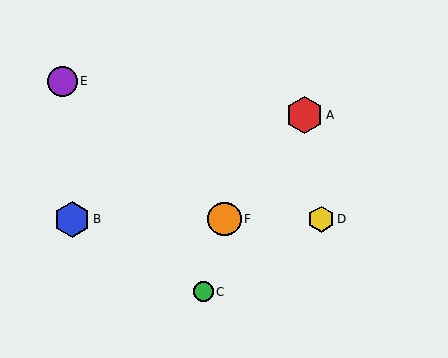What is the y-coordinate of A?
Object A is at y≈115.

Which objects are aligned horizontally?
Objects B, D, F are aligned horizontally.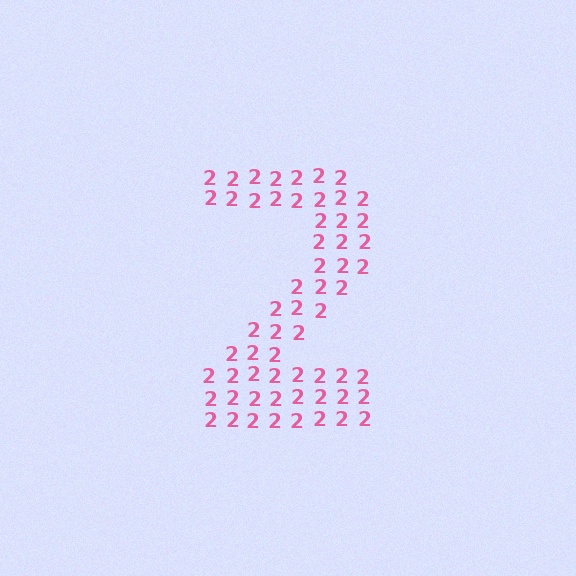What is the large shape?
The large shape is the digit 2.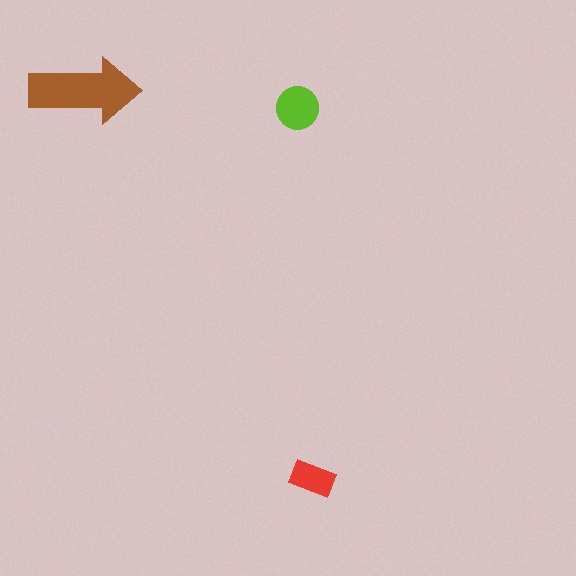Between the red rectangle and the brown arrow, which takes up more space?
The brown arrow.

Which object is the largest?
The brown arrow.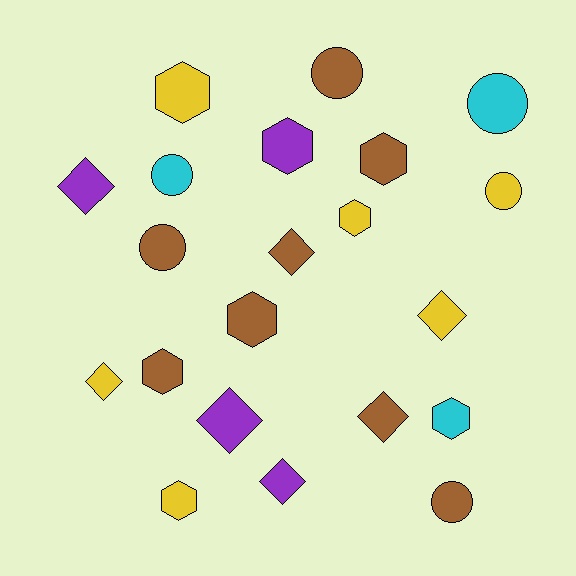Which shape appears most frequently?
Hexagon, with 8 objects.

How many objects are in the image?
There are 21 objects.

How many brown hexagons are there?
There are 3 brown hexagons.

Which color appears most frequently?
Brown, with 8 objects.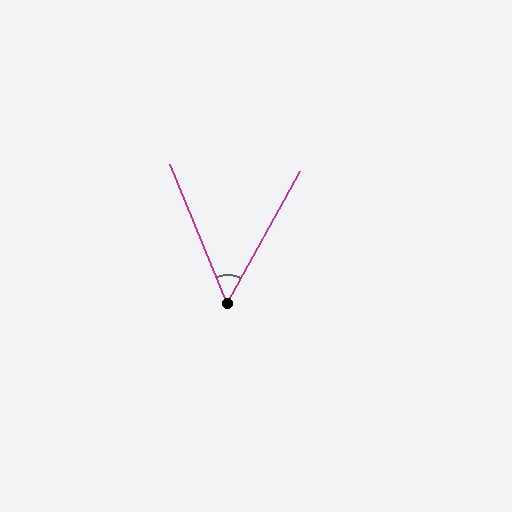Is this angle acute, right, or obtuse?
It is acute.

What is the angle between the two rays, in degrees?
Approximately 51 degrees.